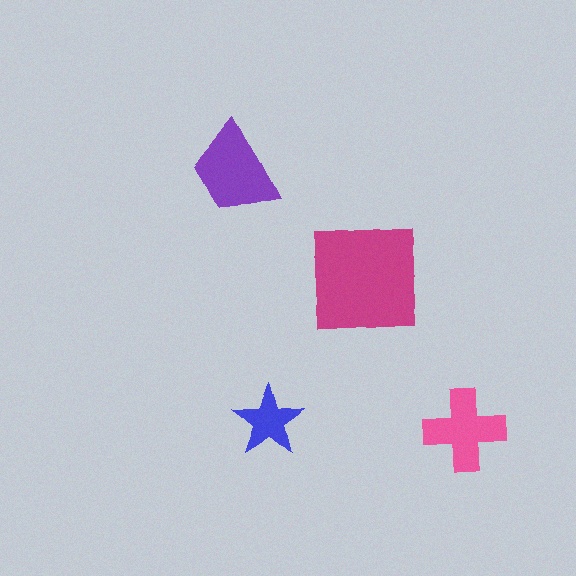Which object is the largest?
The magenta square.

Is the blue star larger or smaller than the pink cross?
Smaller.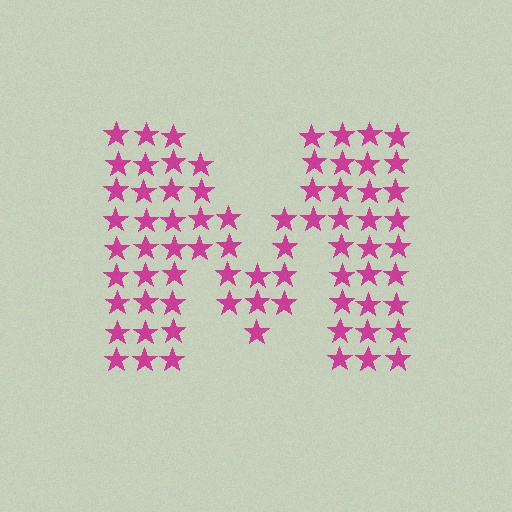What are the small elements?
The small elements are stars.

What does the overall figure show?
The overall figure shows the letter M.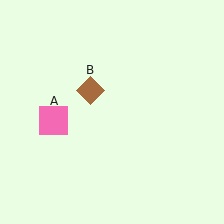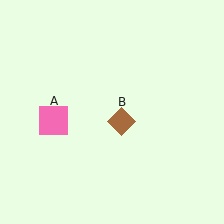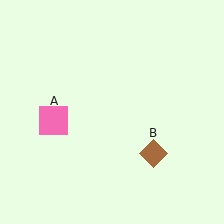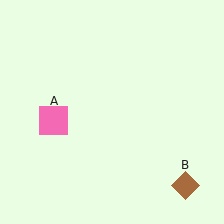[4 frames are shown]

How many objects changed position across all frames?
1 object changed position: brown diamond (object B).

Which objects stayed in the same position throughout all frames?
Pink square (object A) remained stationary.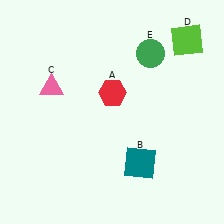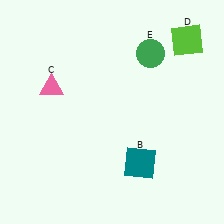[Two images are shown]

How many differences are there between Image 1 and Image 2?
There is 1 difference between the two images.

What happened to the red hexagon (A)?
The red hexagon (A) was removed in Image 2. It was in the top-right area of Image 1.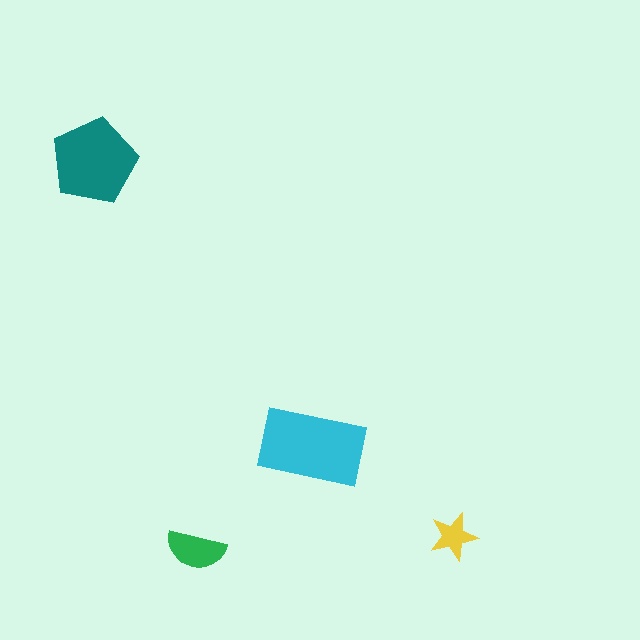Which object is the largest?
The cyan rectangle.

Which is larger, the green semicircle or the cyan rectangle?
The cyan rectangle.